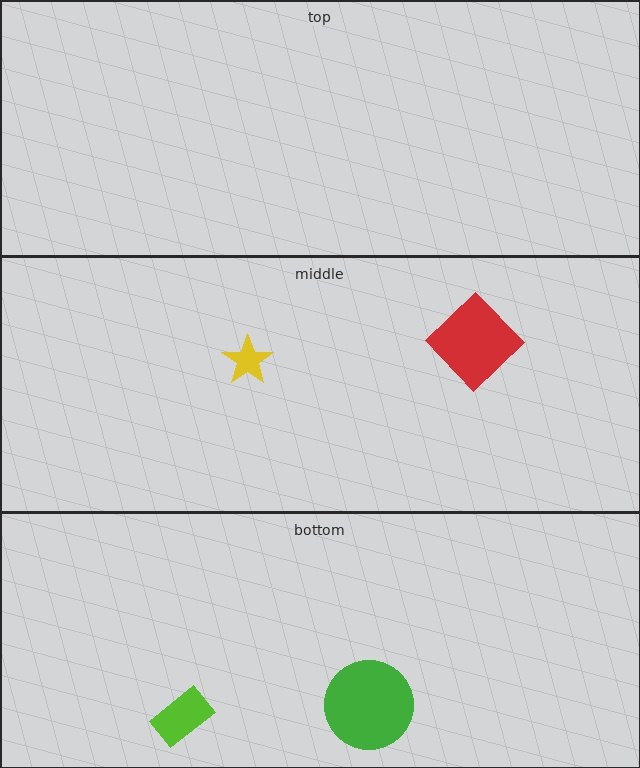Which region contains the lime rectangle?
The bottom region.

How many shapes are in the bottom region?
2.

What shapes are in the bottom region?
The green circle, the lime rectangle.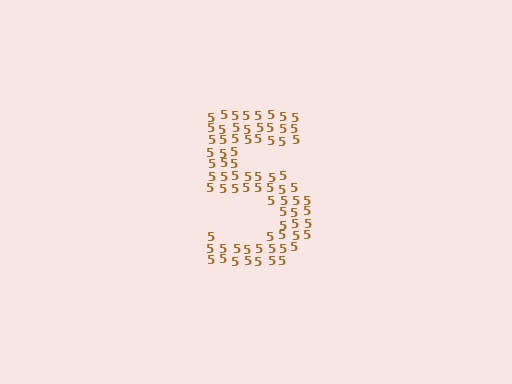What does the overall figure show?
The overall figure shows the digit 5.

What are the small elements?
The small elements are digit 5's.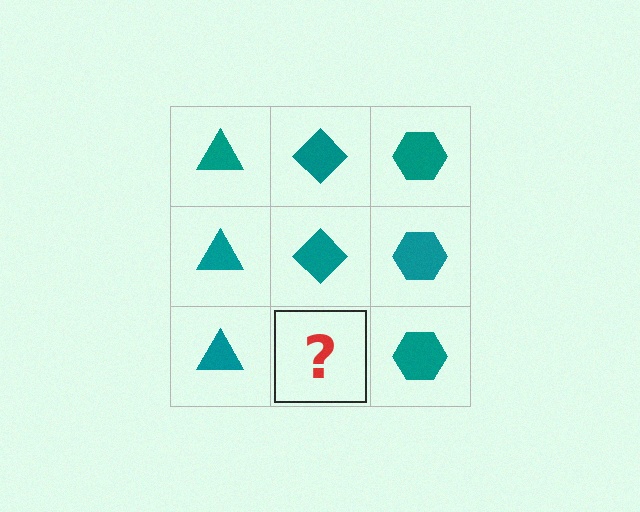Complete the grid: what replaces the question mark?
The question mark should be replaced with a teal diamond.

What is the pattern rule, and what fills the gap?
The rule is that each column has a consistent shape. The gap should be filled with a teal diamond.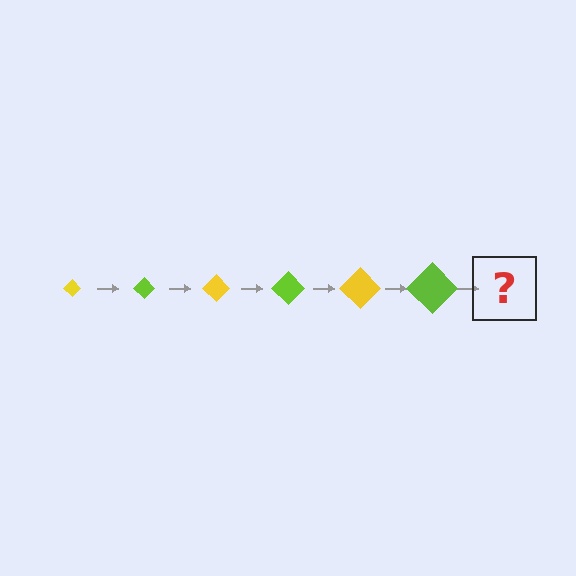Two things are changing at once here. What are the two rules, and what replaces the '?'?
The two rules are that the diamond grows larger each step and the color cycles through yellow and lime. The '?' should be a yellow diamond, larger than the previous one.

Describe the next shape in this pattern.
It should be a yellow diamond, larger than the previous one.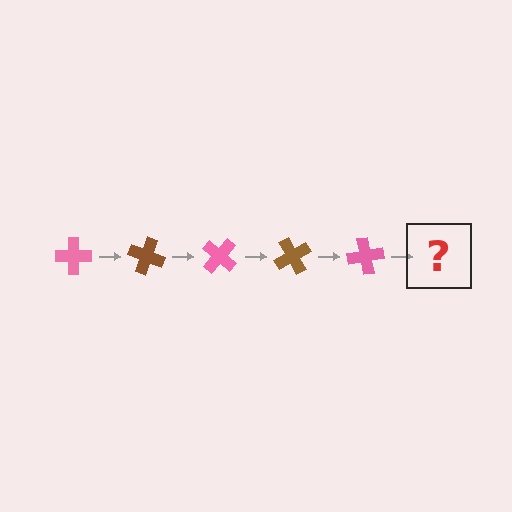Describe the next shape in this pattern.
It should be a brown cross, rotated 100 degrees from the start.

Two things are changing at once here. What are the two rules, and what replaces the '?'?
The two rules are that it rotates 20 degrees each step and the color cycles through pink and brown. The '?' should be a brown cross, rotated 100 degrees from the start.